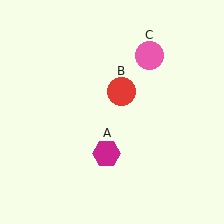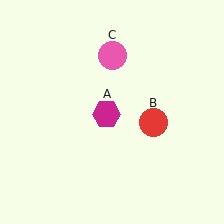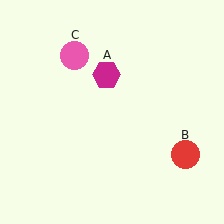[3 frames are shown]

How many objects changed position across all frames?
3 objects changed position: magenta hexagon (object A), red circle (object B), pink circle (object C).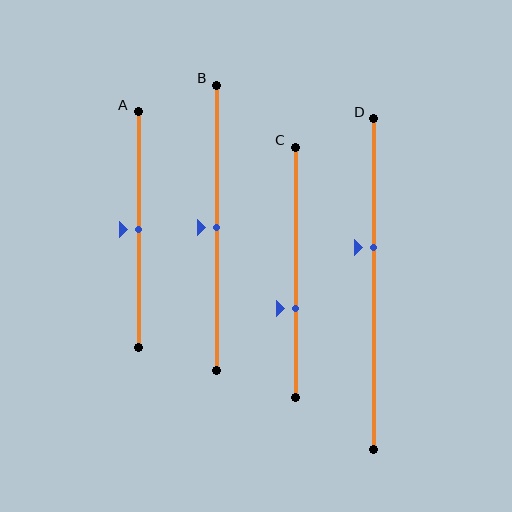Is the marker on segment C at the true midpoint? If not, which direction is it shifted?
No, the marker on segment C is shifted downward by about 14% of the segment length.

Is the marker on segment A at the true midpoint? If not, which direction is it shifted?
Yes, the marker on segment A is at the true midpoint.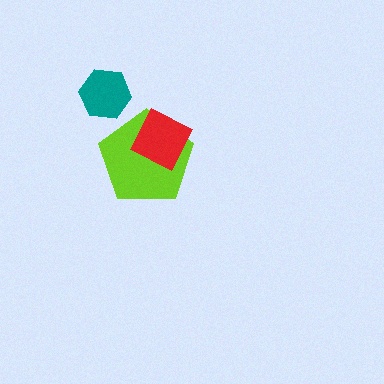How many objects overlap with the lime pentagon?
1 object overlaps with the lime pentagon.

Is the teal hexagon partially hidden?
No, no other shape covers it.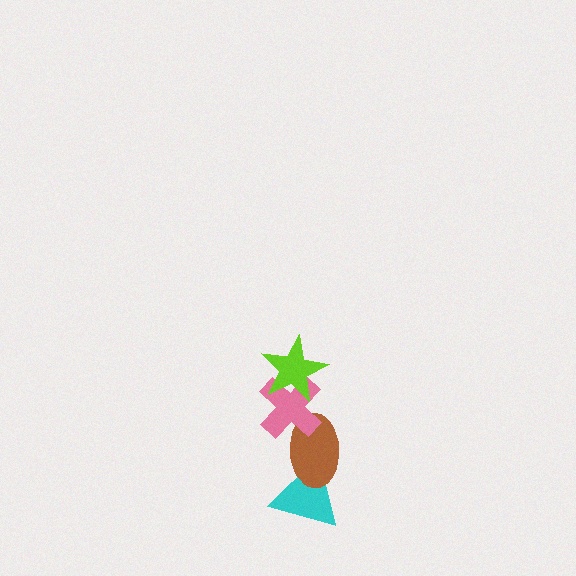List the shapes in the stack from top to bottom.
From top to bottom: the lime star, the pink cross, the brown ellipse, the cyan triangle.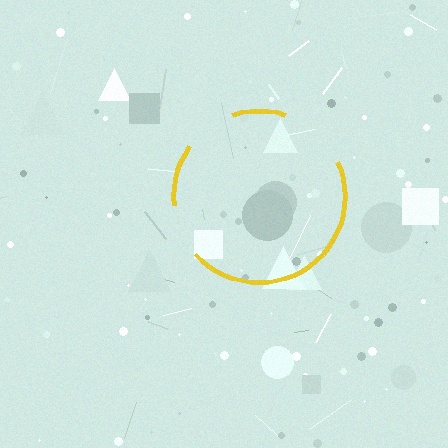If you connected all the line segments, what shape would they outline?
They would outline a circle.